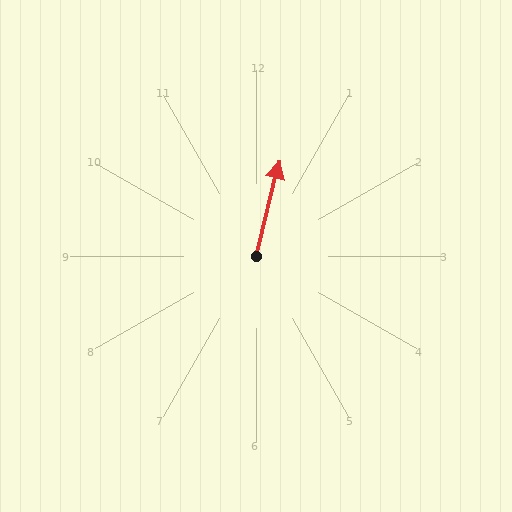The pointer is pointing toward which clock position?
Roughly 12 o'clock.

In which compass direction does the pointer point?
North.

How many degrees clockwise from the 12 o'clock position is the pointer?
Approximately 14 degrees.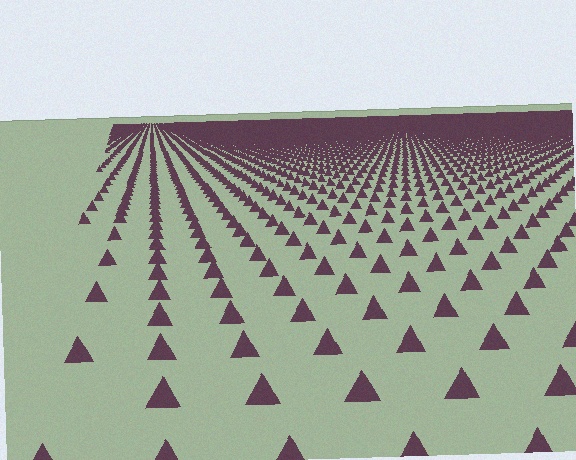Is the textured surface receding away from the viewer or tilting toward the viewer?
The surface is receding away from the viewer. Texture elements get smaller and denser toward the top.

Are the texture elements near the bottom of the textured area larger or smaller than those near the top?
Larger. Near the bottom, elements are closer to the viewer and appear at a bigger on-screen size.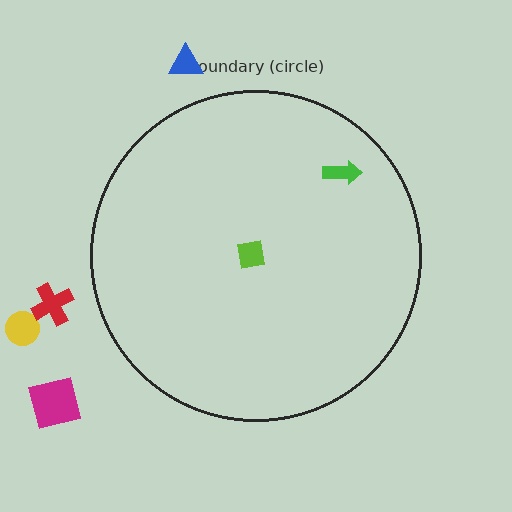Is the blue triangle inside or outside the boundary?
Outside.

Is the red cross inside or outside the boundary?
Outside.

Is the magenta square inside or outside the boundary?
Outside.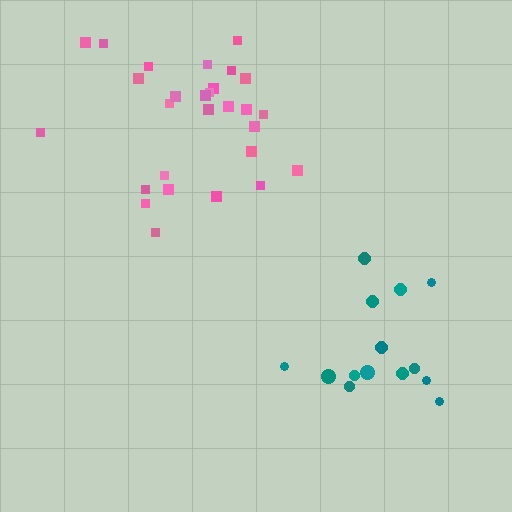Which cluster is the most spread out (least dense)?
Teal.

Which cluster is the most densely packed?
Pink.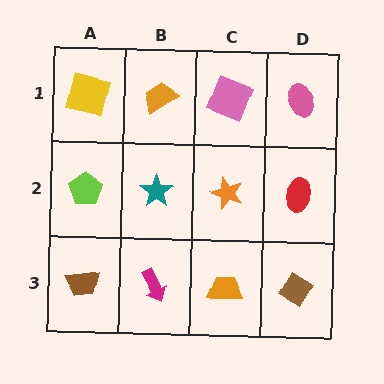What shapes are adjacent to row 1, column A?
A lime pentagon (row 2, column A), an orange trapezoid (row 1, column B).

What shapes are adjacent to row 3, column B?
A teal star (row 2, column B), a brown trapezoid (row 3, column A), an orange trapezoid (row 3, column C).